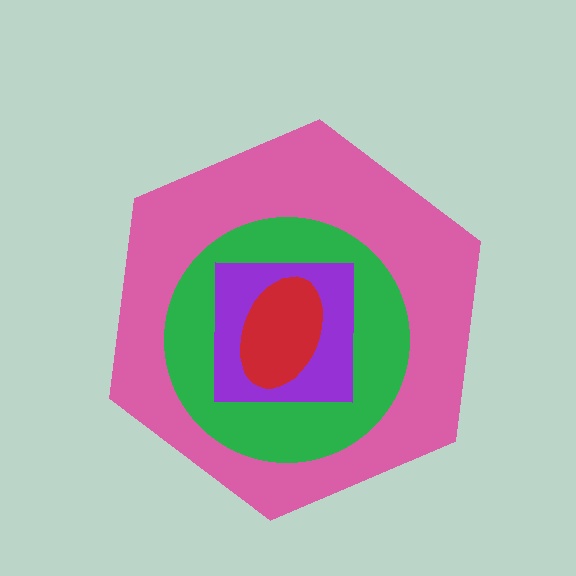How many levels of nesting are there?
4.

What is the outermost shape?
The pink hexagon.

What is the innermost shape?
The red ellipse.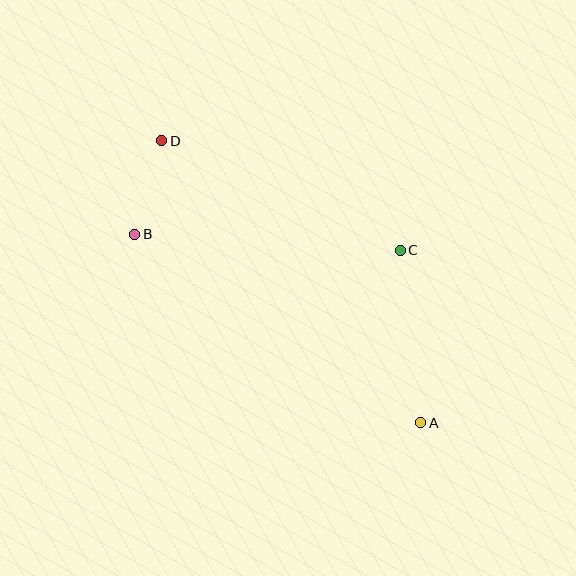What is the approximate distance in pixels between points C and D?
The distance between C and D is approximately 262 pixels.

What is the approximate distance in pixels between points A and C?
The distance between A and C is approximately 174 pixels.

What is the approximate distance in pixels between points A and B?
The distance between A and B is approximately 343 pixels.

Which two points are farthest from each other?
Points A and D are farthest from each other.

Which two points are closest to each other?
Points B and D are closest to each other.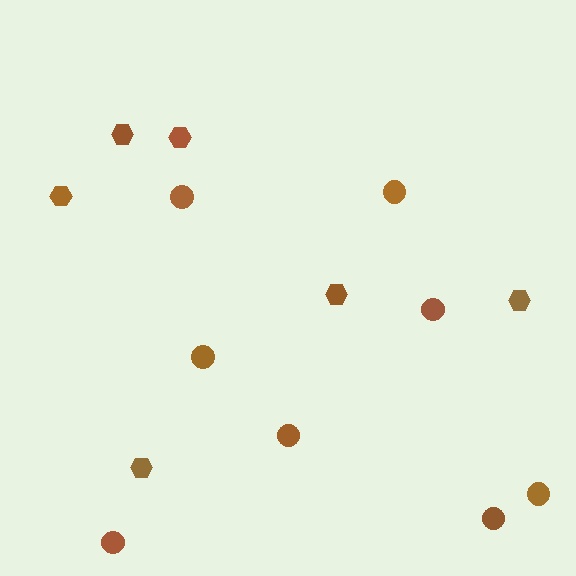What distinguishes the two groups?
There are 2 groups: one group of circles (8) and one group of hexagons (6).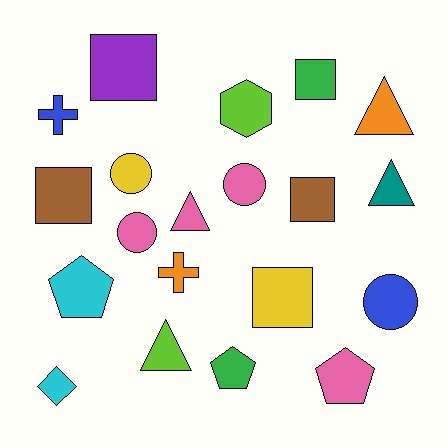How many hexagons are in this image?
There is 1 hexagon.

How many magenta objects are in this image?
There are no magenta objects.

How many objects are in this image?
There are 20 objects.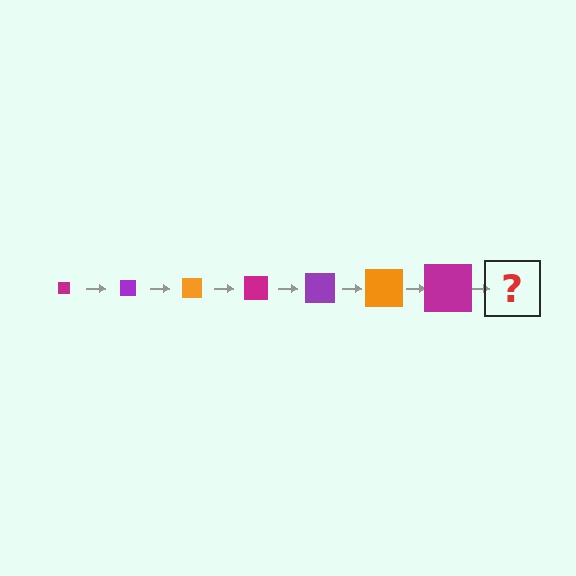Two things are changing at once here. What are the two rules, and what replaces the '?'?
The two rules are that the square grows larger each step and the color cycles through magenta, purple, and orange. The '?' should be a purple square, larger than the previous one.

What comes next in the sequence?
The next element should be a purple square, larger than the previous one.